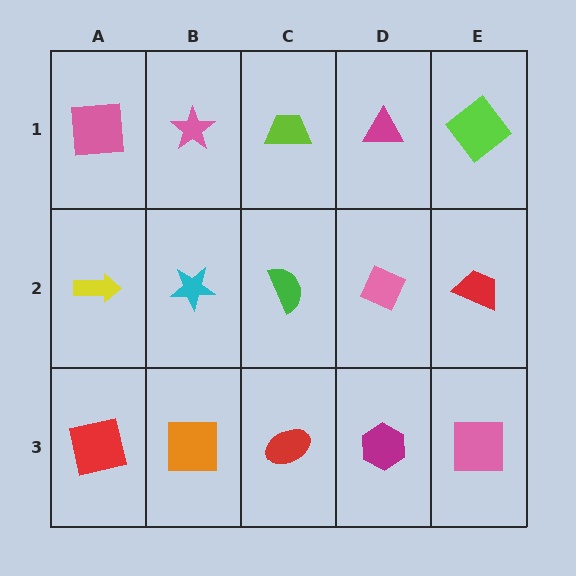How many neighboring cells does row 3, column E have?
2.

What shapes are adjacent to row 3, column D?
A pink diamond (row 2, column D), a red ellipse (row 3, column C), a pink square (row 3, column E).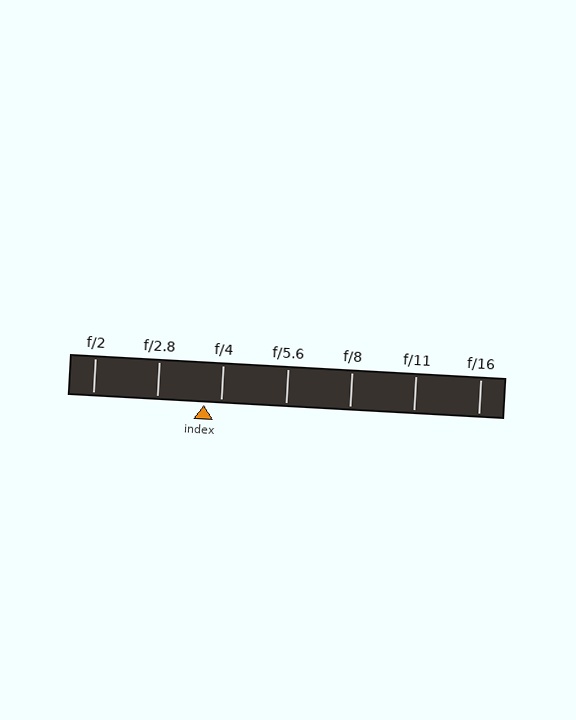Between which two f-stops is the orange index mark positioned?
The index mark is between f/2.8 and f/4.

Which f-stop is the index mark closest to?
The index mark is closest to f/4.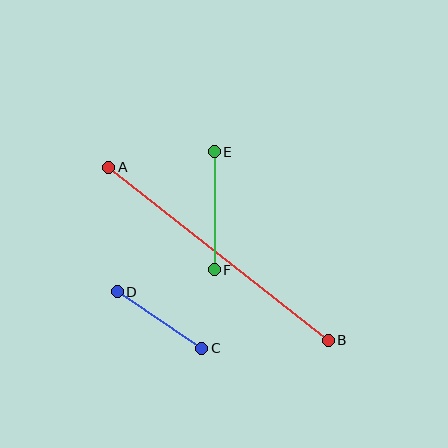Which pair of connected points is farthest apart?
Points A and B are farthest apart.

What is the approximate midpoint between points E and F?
The midpoint is at approximately (214, 211) pixels.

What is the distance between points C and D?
The distance is approximately 101 pixels.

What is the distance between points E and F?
The distance is approximately 118 pixels.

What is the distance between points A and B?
The distance is approximately 280 pixels.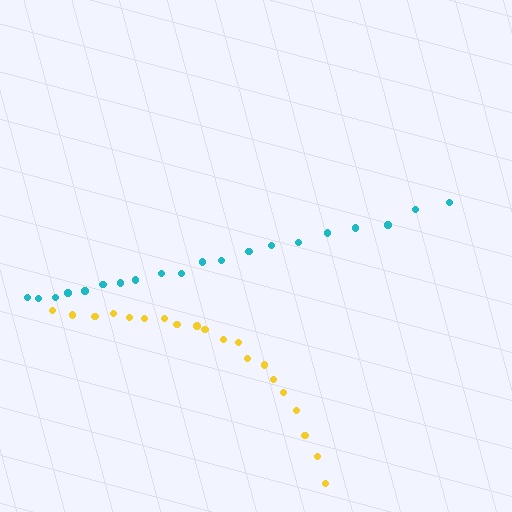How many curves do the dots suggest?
There are 2 distinct paths.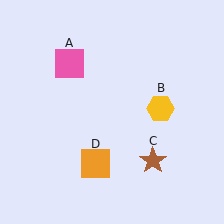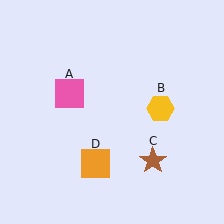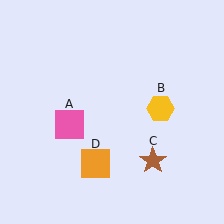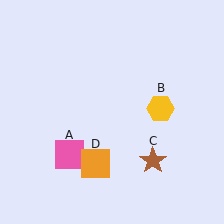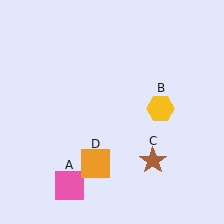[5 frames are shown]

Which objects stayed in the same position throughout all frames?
Yellow hexagon (object B) and brown star (object C) and orange square (object D) remained stationary.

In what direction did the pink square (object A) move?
The pink square (object A) moved down.